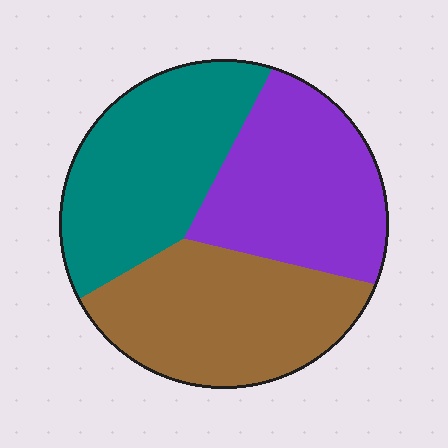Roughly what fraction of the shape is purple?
Purple covers roughly 30% of the shape.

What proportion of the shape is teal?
Teal takes up between a third and a half of the shape.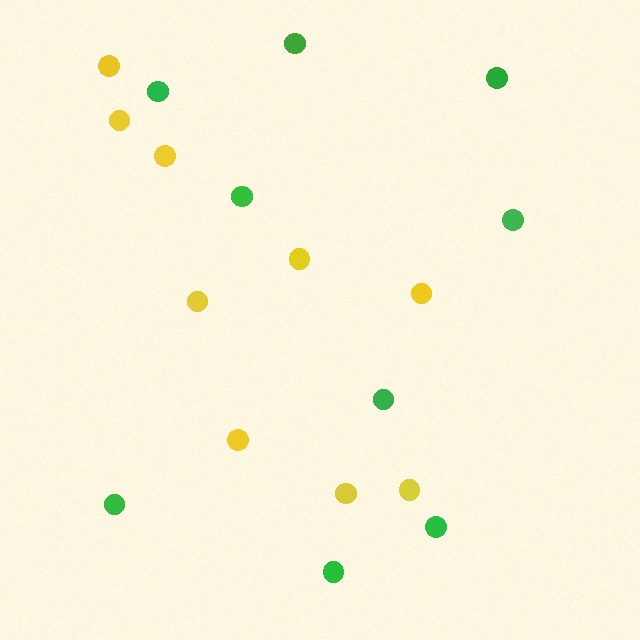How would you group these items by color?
There are 2 groups: one group of yellow circles (9) and one group of green circles (9).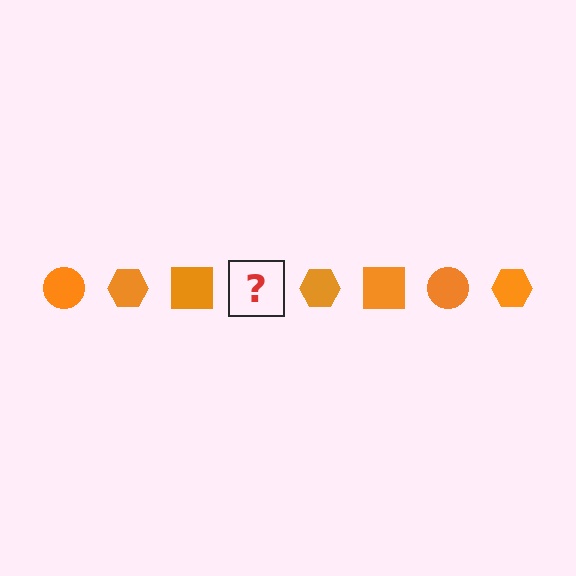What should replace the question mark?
The question mark should be replaced with an orange circle.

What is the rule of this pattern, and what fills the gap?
The rule is that the pattern cycles through circle, hexagon, square shapes in orange. The gap should be filled with an orange circle.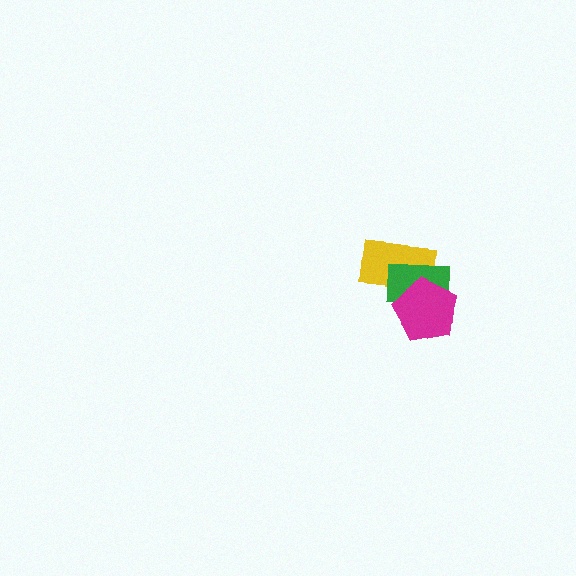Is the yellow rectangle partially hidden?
Yes, it is partially covered by another shape.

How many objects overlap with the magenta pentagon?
2 objects overlap with the magenta pentagon.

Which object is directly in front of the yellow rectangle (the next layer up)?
The green rectangle is directly in front of the yellow rectangle.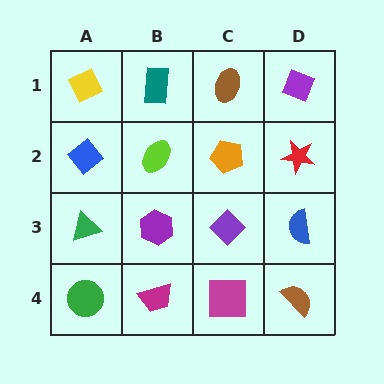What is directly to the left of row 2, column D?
An orange pentagon.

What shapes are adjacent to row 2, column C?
A brown ellipse (row 1, column C), a purple diamond (row 3, column C), a lime ellipse (row 2, column B), a red star (row 2, column D).